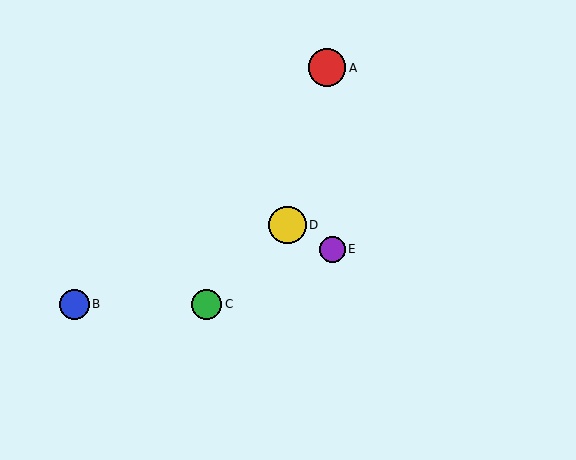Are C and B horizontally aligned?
Yes, both are at y≈304.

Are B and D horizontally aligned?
No, B is at y≈304 and D is at y≈225.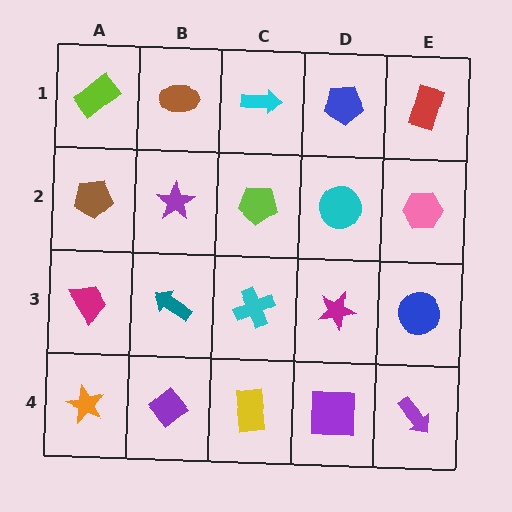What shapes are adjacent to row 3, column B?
A purple star (row 2, column B), a purple diamond (row 4, column B), a magenta trapezoid (row 3, column A), a cyan cross (row 3, column C).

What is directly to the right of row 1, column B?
A cyan arrow.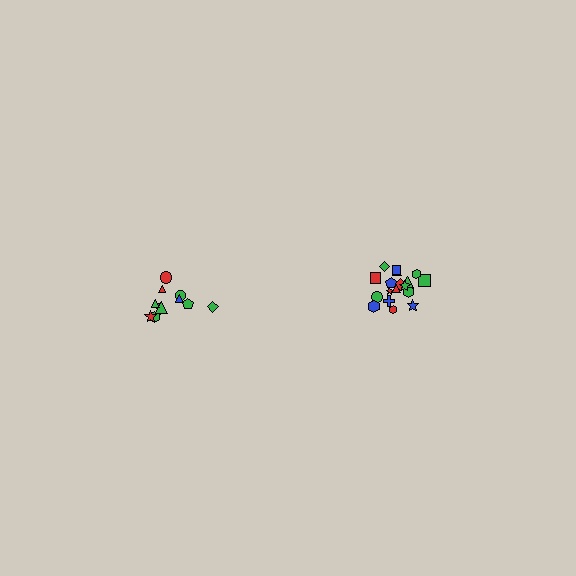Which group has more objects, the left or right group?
The right group.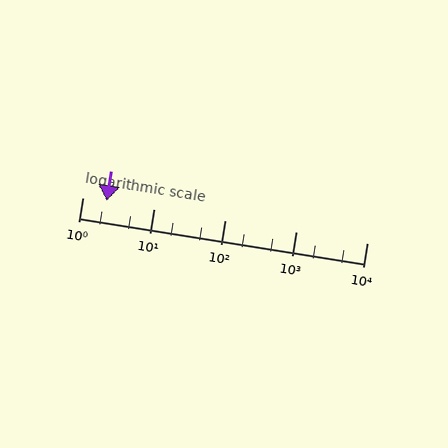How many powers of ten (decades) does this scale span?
The scale spans 4 decades, from 1 to 10000.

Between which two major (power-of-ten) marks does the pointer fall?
The pointer is between 1 and 10.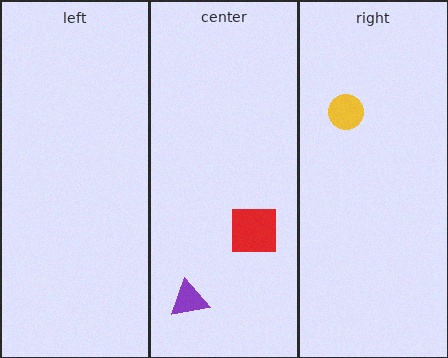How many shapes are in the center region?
2.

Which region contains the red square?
The center region.